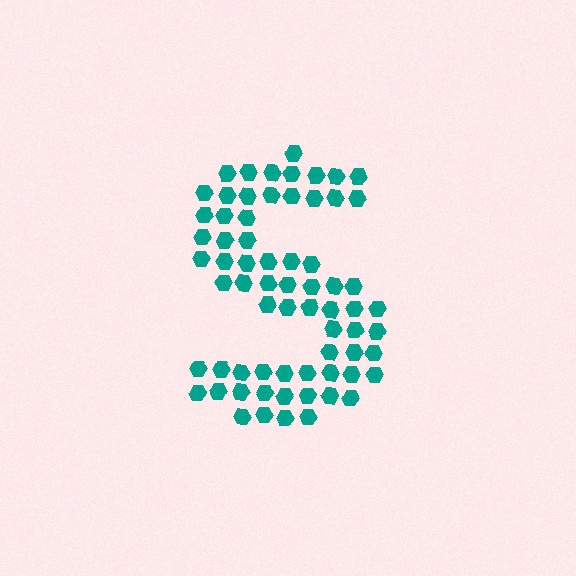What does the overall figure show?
The overall figure shows the letter S.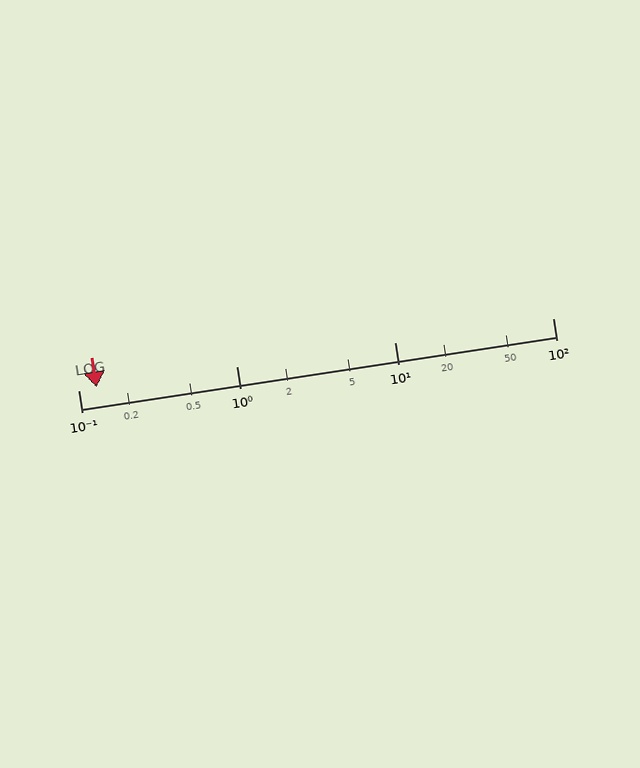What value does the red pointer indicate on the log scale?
The pointer indicates approximately 0.13.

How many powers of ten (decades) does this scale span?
The scale spans 3 decades, from 0.1 to 100.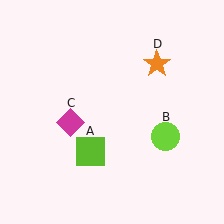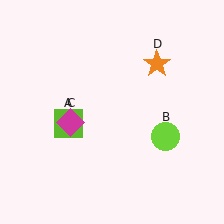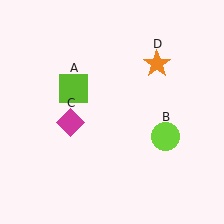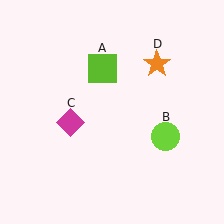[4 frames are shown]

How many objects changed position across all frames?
1 object changed position: lime square (object A).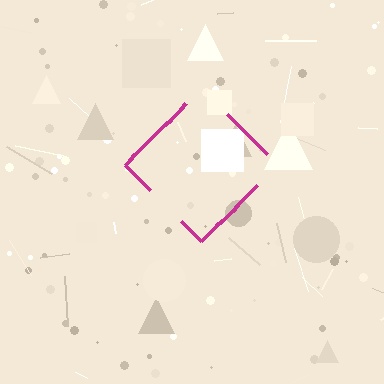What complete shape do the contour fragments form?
The contour fragments form a diamond.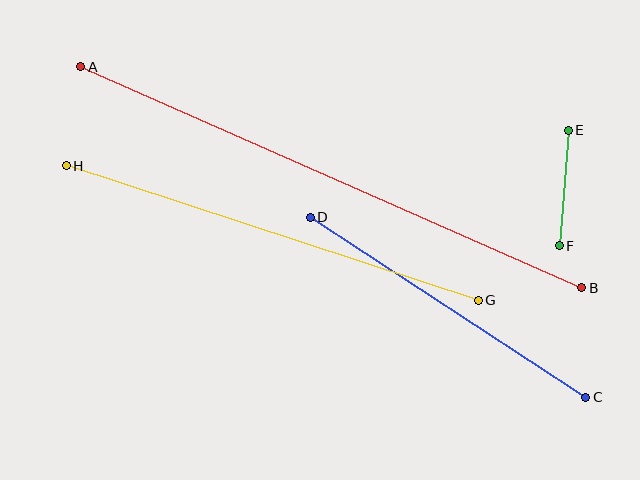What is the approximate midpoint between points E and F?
The midpoint is at approximately (564, 188) pixels.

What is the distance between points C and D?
The distance is approximately 329 pixels.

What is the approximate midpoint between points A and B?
The midpoint is at approximately (331, 177) pixels.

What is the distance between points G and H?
The distance is approximately 434 pixels.